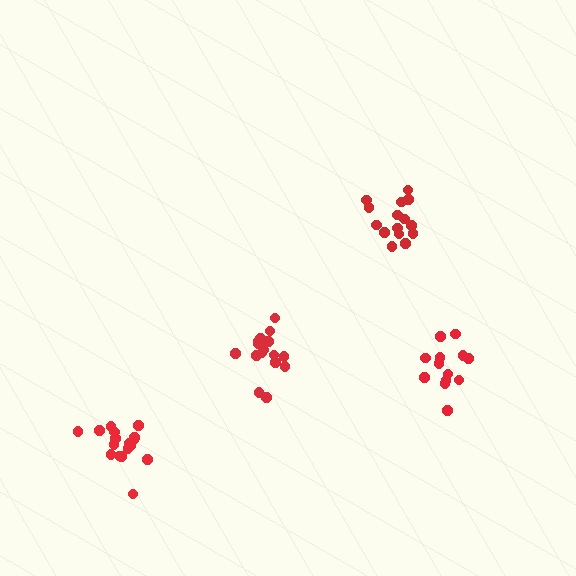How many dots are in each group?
Group 1: 15 dots, Group 2: 13 dots, Group 3: 16 dots, Group 4: 17 dots (61 total).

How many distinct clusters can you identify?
There are 4 distinct clusters.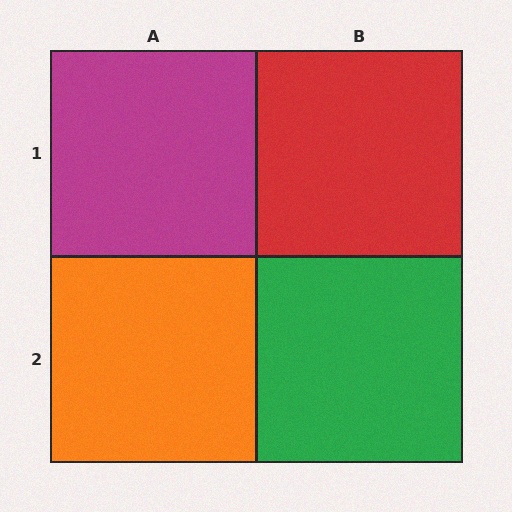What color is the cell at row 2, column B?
Green.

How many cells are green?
1 cell is green.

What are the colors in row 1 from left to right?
Magenta, red.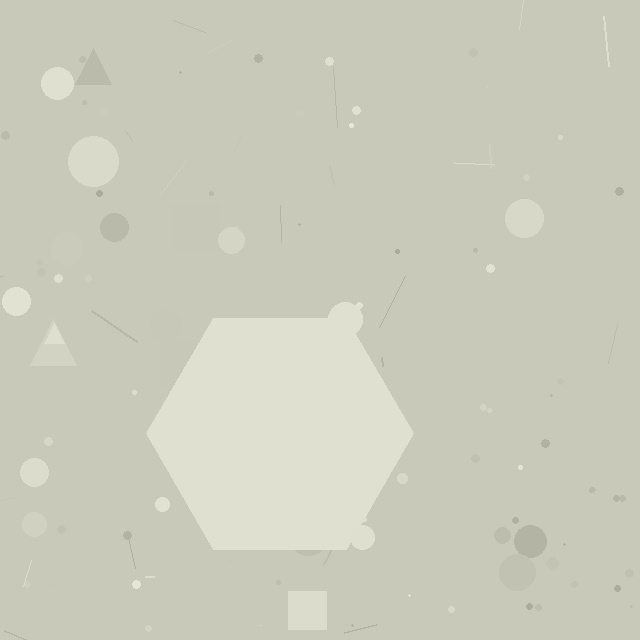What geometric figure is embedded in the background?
A hexagon is embedded in the background.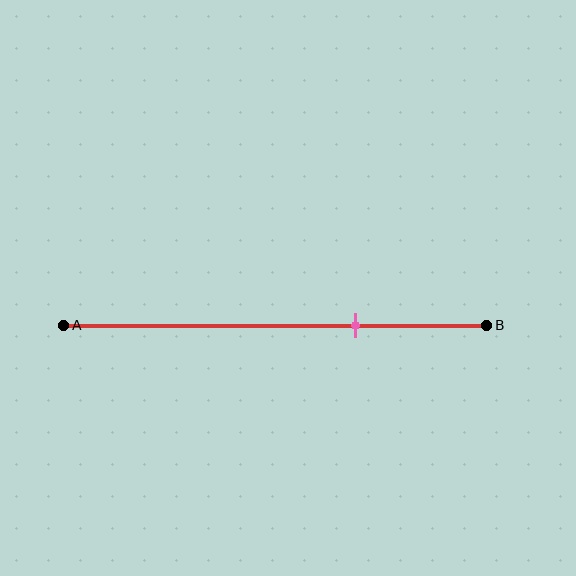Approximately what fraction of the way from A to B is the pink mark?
The pink mark is approximately 70% of the way from A to B.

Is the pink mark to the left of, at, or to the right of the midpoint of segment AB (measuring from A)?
The pink mark is to the right of the midpoint of segment AB.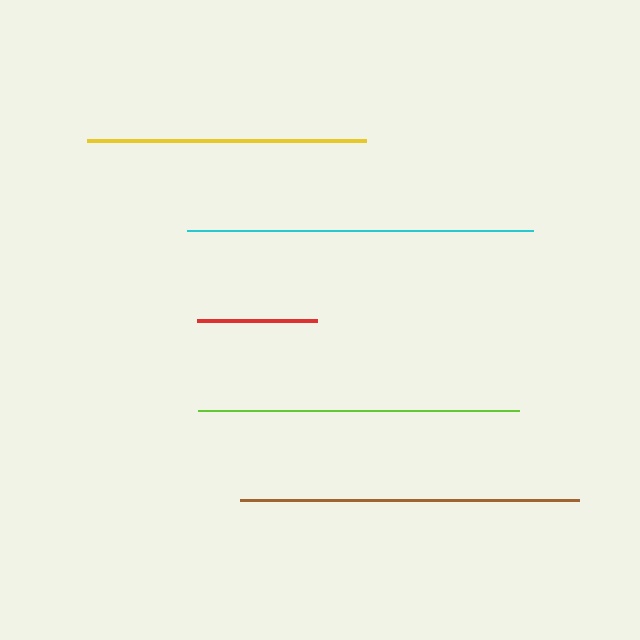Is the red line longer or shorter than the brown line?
The brown line is longer than the red line.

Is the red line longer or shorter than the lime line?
The lime line is longer than the red line.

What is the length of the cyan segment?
The cyan segment is approximately 345 pixels long.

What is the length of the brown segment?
The brown segment is approximately 339 pixels long.